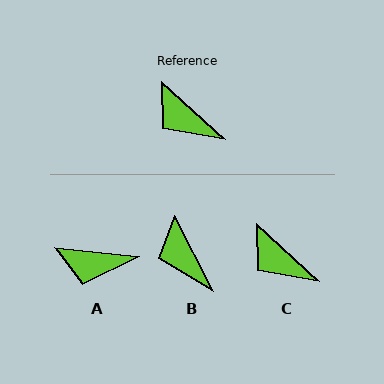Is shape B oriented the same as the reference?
No, it is off by about 21 degrees.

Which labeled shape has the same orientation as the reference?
C.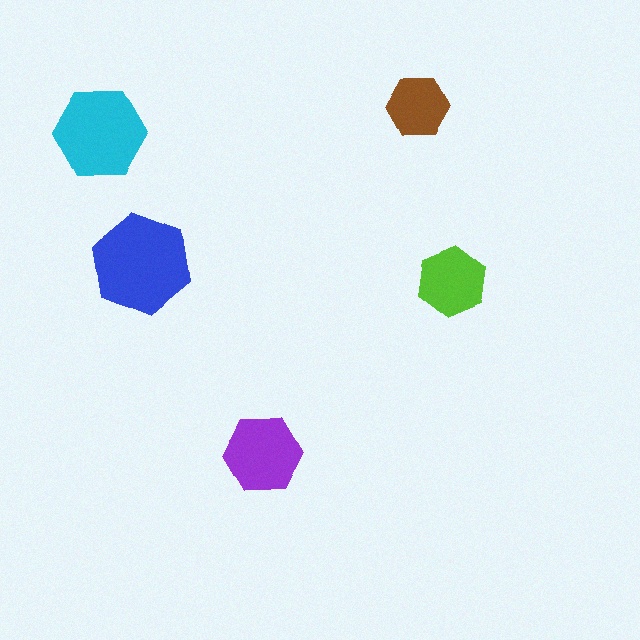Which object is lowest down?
The purple hexagon is bottommost.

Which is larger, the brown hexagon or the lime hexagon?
The lime one.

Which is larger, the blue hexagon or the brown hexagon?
The blue one.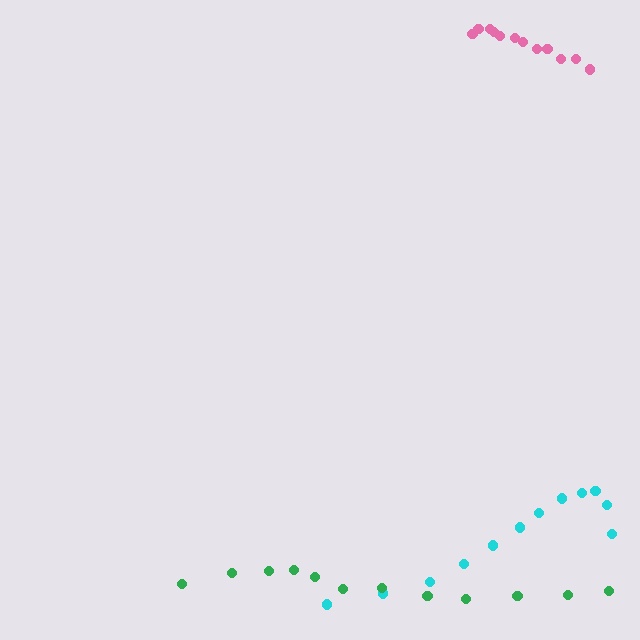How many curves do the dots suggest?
There are 3 distinct paths.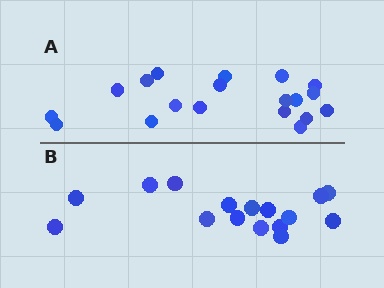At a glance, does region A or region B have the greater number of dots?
Region A (the top region) has more dots.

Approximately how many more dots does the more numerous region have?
Region A has just a few more — roughly 2 or 3 more dots than region B.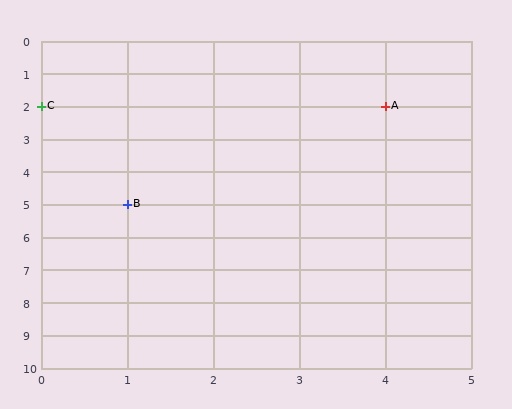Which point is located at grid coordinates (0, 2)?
Point C is at (0, 2).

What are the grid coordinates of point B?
Point B is at grid coordinates (1, 5).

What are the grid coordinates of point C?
Point C is at grid coordinates (0, 2).